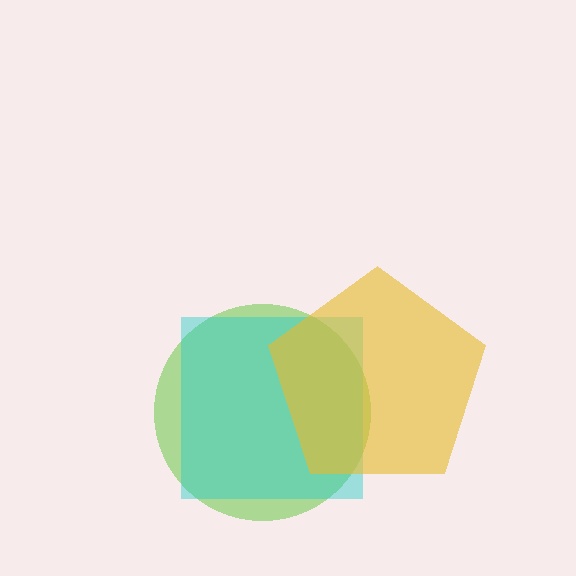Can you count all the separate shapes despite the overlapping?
Yes, there are 3 separate shapes.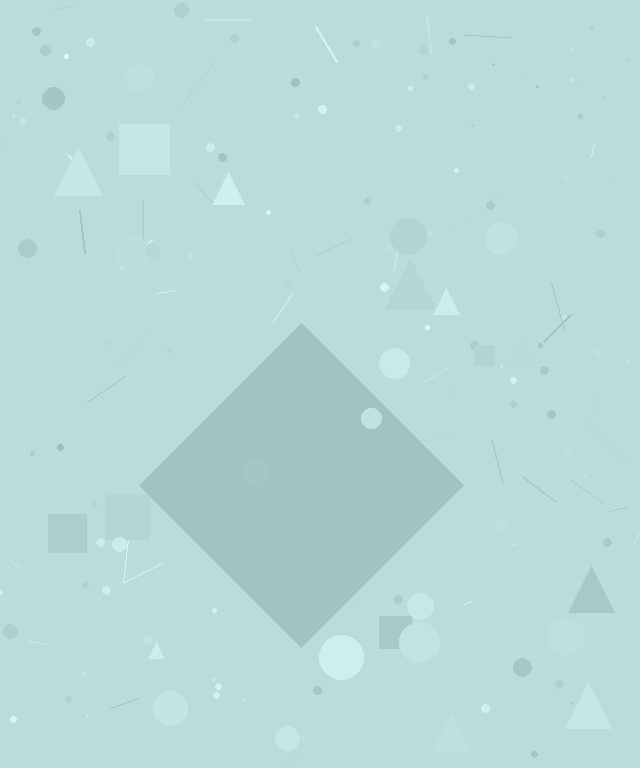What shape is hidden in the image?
A diamond is hidden in the image.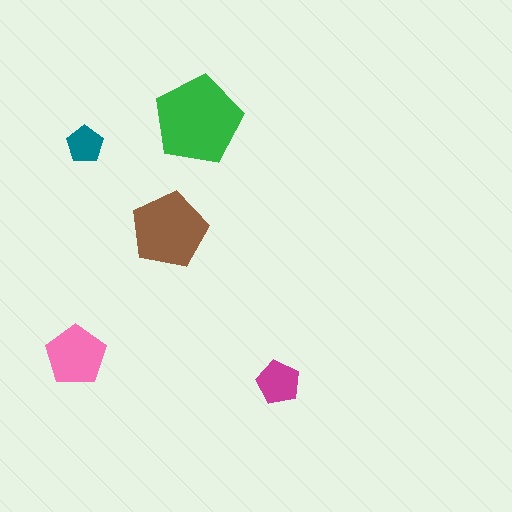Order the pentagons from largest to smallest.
the green one, the brown one, the pink one, the magenta one, the teal one.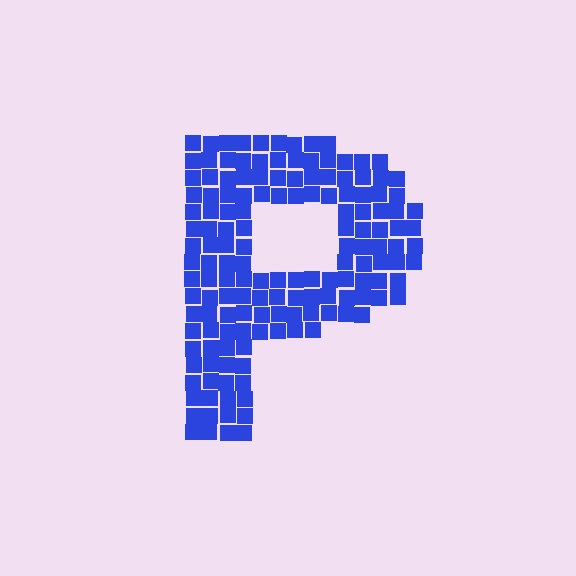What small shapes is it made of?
It is made of small squares.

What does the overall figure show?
The overall figure shows the letter P.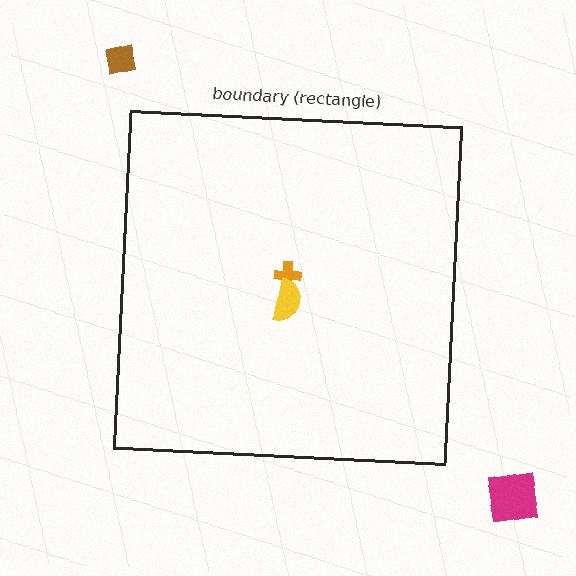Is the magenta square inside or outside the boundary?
Outside.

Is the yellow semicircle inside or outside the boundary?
Inside.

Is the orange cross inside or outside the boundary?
Inside.